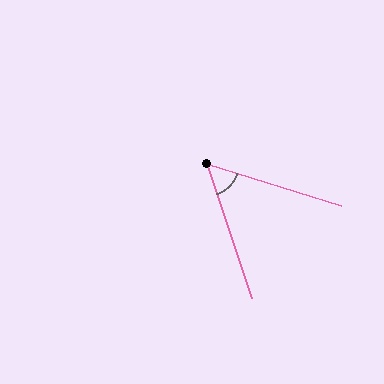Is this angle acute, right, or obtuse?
It is acute.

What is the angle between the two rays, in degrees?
Approximately 54 degrees.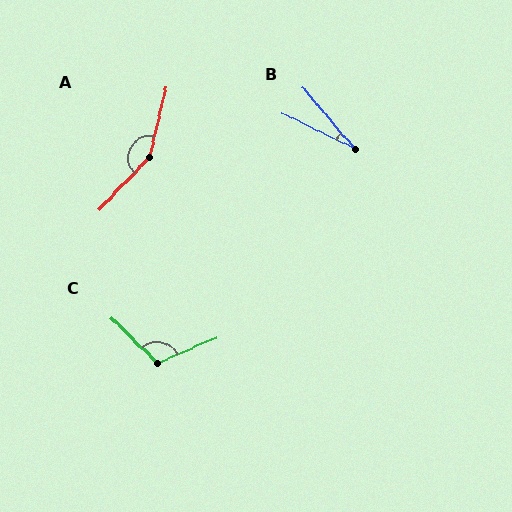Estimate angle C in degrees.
Approximately 111 degrees.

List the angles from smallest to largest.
B (24°), C (111°), A (149°).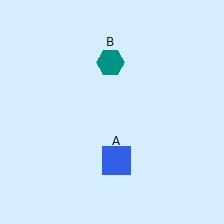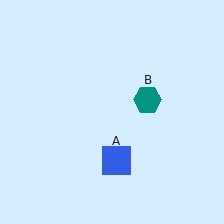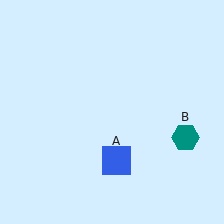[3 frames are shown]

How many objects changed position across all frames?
1 object changed position: teal hexagon (object B).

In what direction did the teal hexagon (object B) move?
The teal hexagon (object B) moved down and to the right.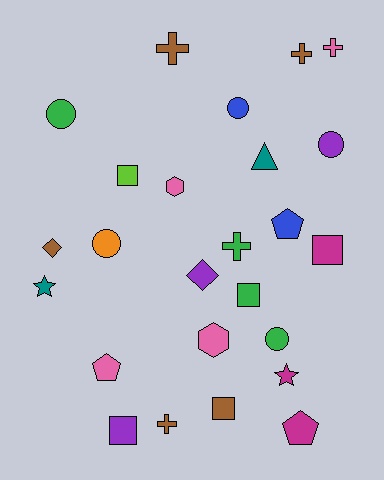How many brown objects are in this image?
There are 5 brown objects.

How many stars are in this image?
There are 2 stars.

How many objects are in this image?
There are 25 objects.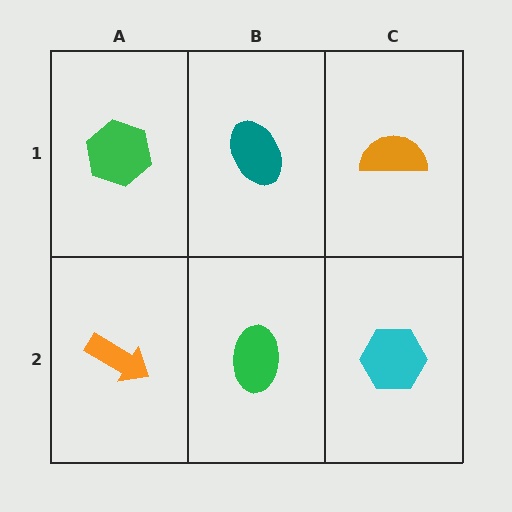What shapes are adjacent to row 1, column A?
An orange arrow (row 2, column A), a teal ellipse (row 1, column B).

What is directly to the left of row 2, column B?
An orange arrow.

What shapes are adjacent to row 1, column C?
A cyan hexagon (row 2, column C), a teal ellipse (row 1, column B).